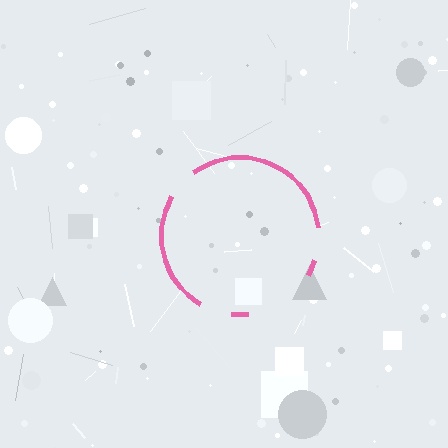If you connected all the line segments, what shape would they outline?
They would outline a circle.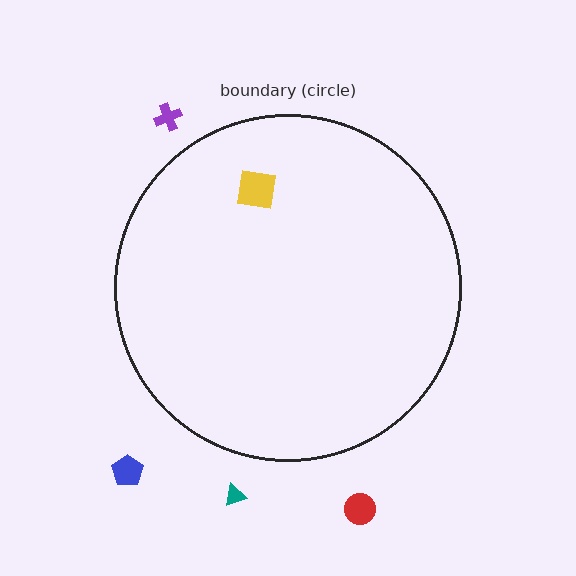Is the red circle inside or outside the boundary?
Outside.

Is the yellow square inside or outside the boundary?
Inside.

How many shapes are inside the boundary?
1 inside, 4 outside.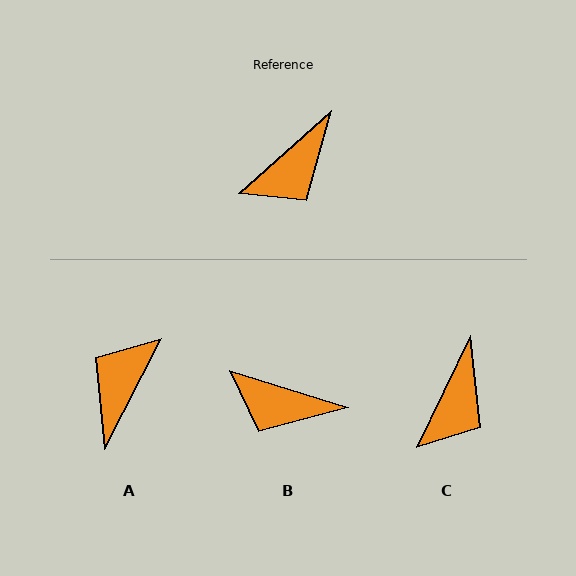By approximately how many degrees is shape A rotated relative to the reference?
Approximately 159 degrees clockwise.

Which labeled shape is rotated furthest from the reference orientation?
A, about 159 degrees away.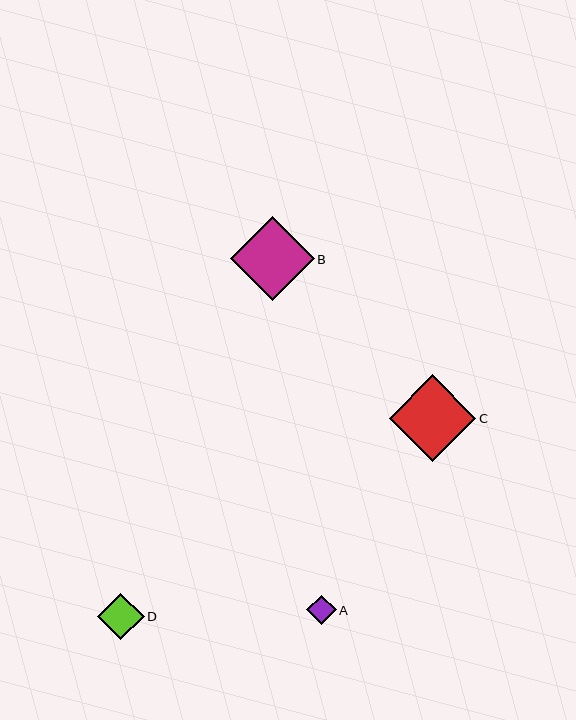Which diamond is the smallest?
Diamond A is the smallest with a size of approximately 29 pixels.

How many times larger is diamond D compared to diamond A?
Diamond D is approximately 1.6 times the size of diamond A.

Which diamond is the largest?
Diamond C is the largest with a size of approximately 87 pixels.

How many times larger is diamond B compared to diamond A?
Diamond B is approximately 2.9 times the size of diamond A.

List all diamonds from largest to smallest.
From largest to smallest: C, B, D, A.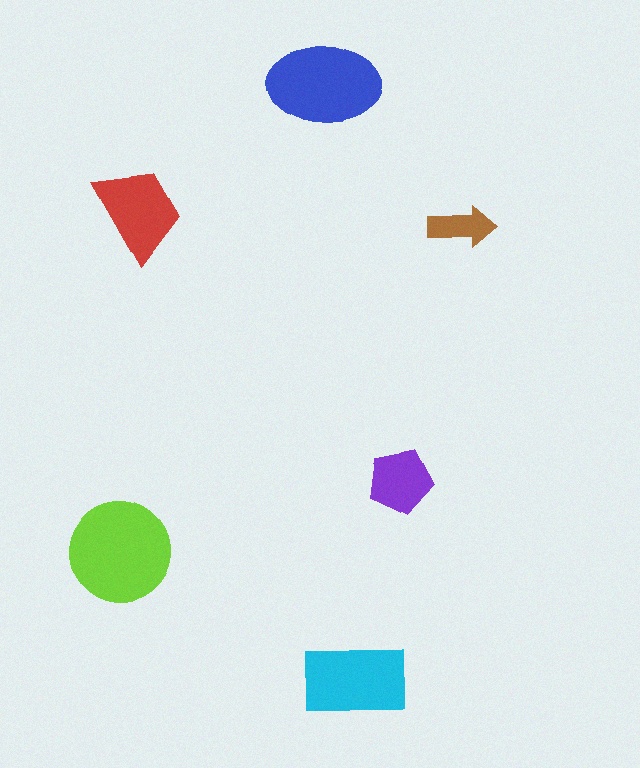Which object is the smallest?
The brown arrow.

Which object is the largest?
The lime circle.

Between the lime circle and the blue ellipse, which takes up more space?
The lime circle.